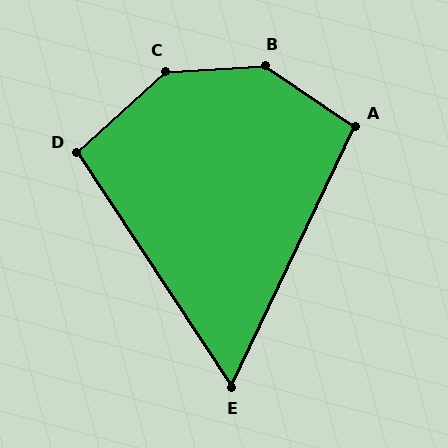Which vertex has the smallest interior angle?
E, at approximately 59 degrees.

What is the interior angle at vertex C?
Approximately 141 degrees (obtuse).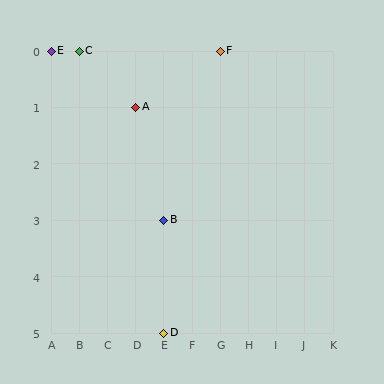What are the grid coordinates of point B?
Point B is at grid coordinates (E, 3).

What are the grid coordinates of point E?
Point E is at grid coordinates (A, 0).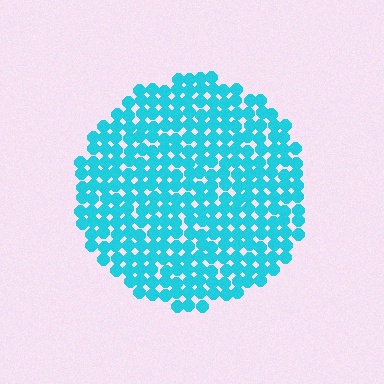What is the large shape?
The large shape is a circle.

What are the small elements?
The small elements are circles.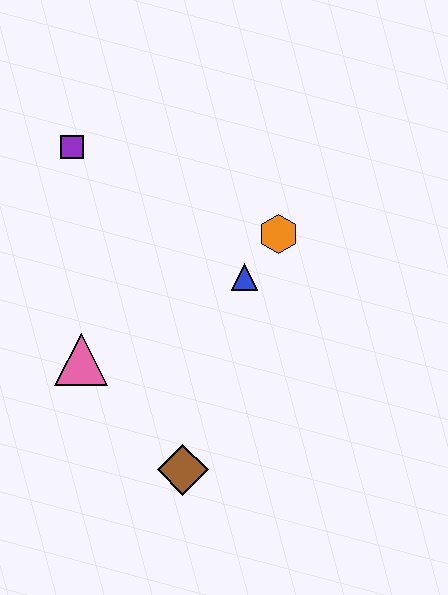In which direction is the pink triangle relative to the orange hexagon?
The pink triangle is to the left of the orange hexagon.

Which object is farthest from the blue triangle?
The purple square is farthest from the blue triangle.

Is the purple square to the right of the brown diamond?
No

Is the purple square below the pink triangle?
No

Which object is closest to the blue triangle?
The orange hexagon is closest to the blue triangle.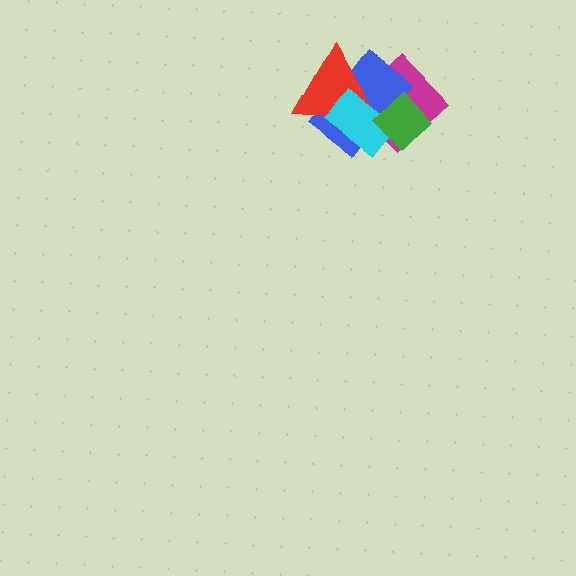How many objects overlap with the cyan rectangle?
4 objects overlap with the cyan rectangle.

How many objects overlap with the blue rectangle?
4 objects overlap with the blue rectangle.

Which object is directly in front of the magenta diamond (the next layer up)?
The blue rectangle is directly in front of the magenta diamond.